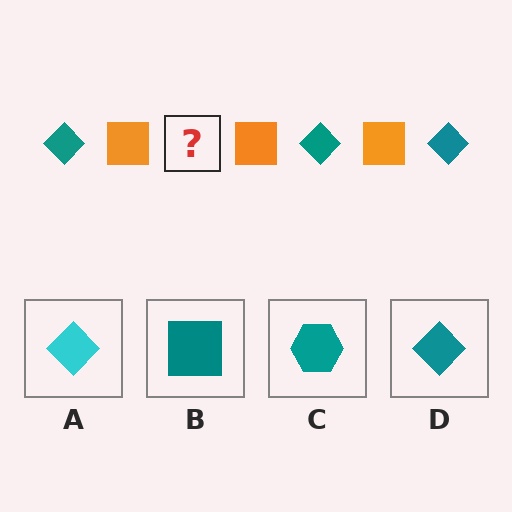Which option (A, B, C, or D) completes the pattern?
D.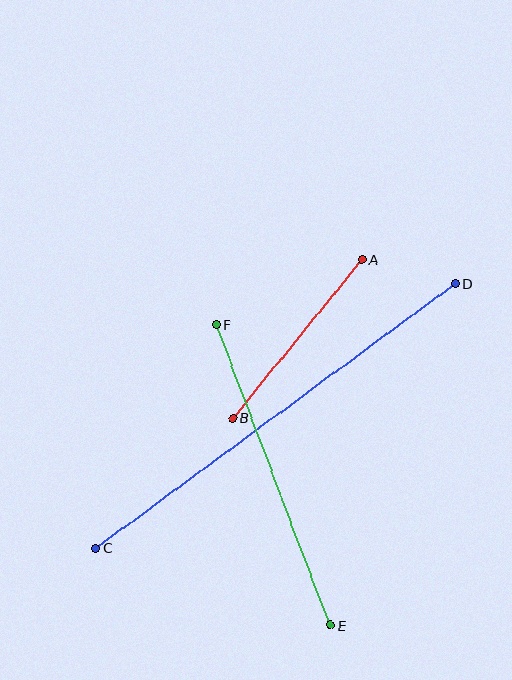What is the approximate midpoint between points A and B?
The midpoint is at approximately (297, 339) pixels.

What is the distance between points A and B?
The distance is approximately 204 pixels.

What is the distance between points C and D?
The distance is approximately 446 pixels.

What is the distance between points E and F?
The distance is approximately 321 pixels.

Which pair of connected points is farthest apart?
Points C and D are farthest apart.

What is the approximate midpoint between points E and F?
The midpoint is at approximately (273, 475) pixels.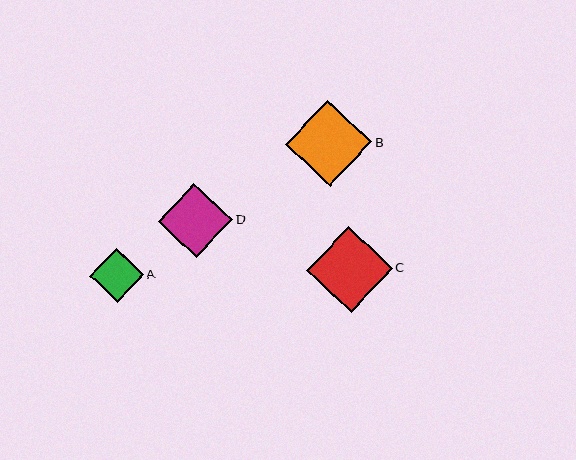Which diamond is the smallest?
Diamond A is the smallest with a size of approximately 54 pixels.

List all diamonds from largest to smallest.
From largest to smallest: B, C, D, A.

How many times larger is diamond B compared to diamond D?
Diamond B is approximately 1.2 times the size of diamond D.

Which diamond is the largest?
Diamond B is the largest with a size of approximately 86 pixels.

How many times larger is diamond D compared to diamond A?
Diamond D is approximately 1.4 times the size of diamond A.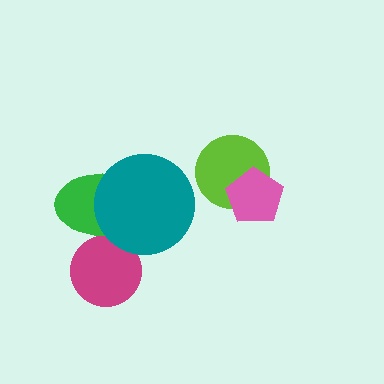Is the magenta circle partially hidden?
Yes, it is partially covered by another shape.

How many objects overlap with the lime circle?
1 object overlaps with the lime circle.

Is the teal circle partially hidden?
No, no other shape covers it.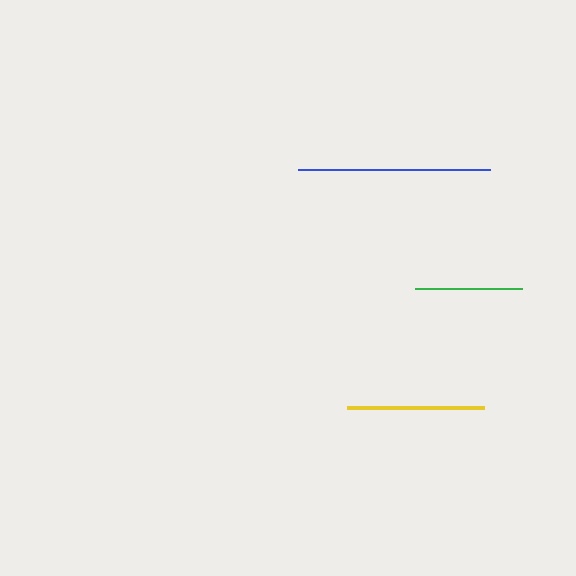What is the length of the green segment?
The green segment is approximately 106 pixels long.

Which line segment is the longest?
The blue line is the longest at approximately 192 pixels.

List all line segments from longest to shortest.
From longest to shortest: blue, yellow, green.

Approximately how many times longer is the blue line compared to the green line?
The blue line is approximately 1.8 times the length of the green line.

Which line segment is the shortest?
The green line is the shortest at approximately 106 pixels.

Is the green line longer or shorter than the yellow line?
The yellow line is longer than the green line.